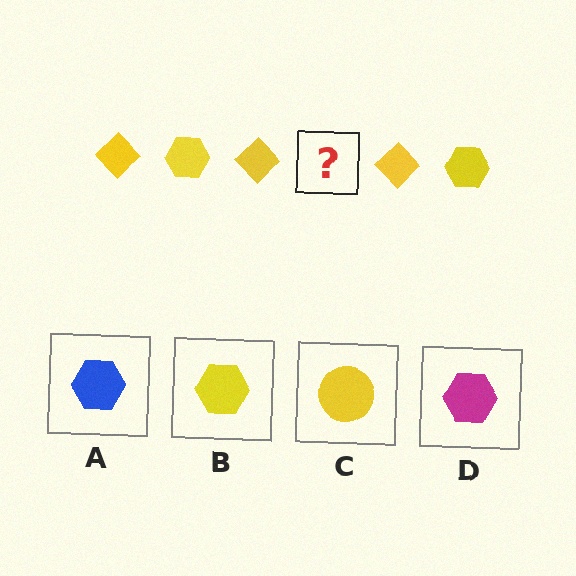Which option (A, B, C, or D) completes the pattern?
B.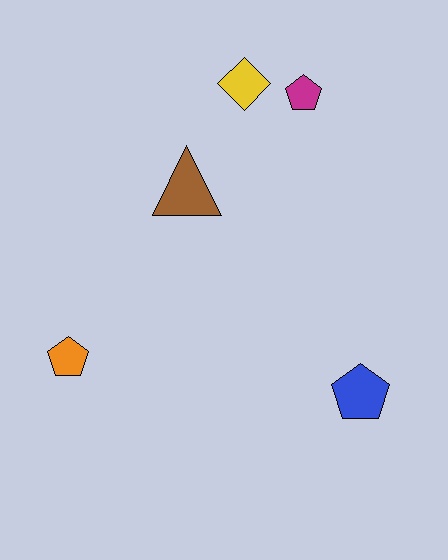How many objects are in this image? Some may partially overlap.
There are 5 objects.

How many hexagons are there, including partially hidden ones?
There are no hexagons.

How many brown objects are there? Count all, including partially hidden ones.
There is 1 brown object.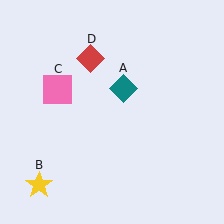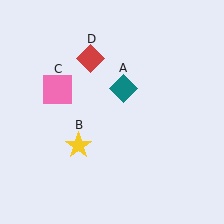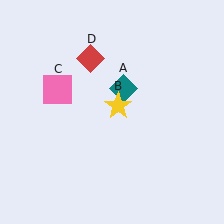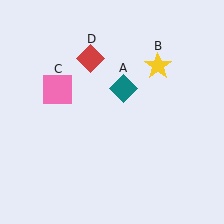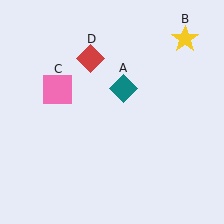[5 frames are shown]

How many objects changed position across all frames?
1 object changed position: yellow star (object B).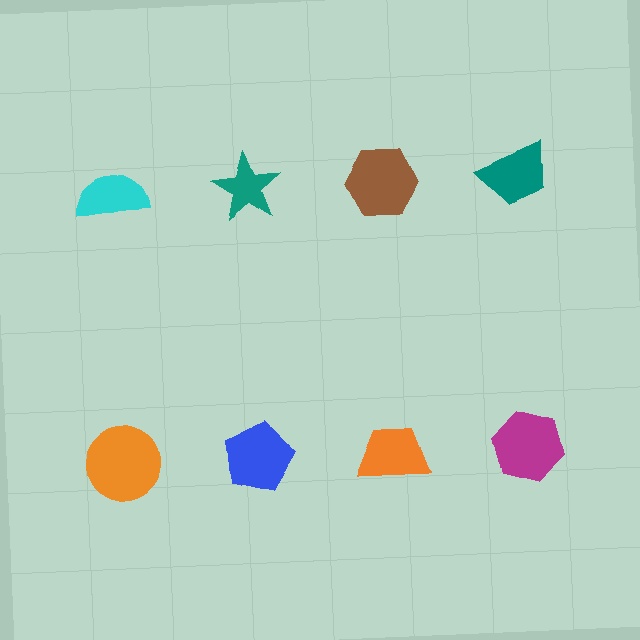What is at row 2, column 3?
An orange trapezoid.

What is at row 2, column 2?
A blue pentagon.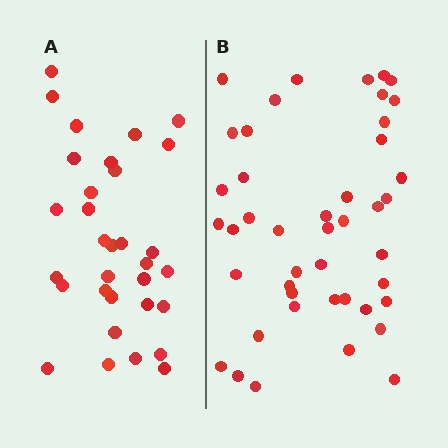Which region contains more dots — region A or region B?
Region B (the right region) has more dots.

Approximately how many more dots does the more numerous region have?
Region B has roughly 12 or so more dots than region A.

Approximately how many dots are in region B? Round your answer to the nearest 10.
About 40 dots. (The exact count is 44, which rounds to 40.)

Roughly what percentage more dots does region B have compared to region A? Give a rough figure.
About 40% more.